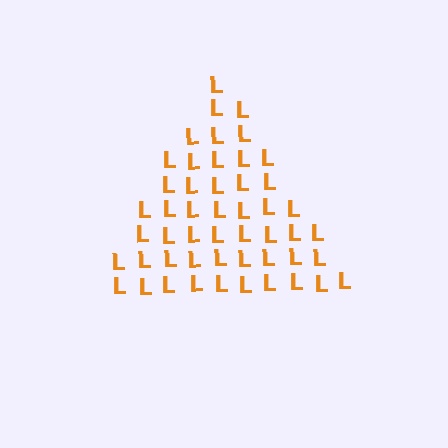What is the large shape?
The large shape is a triangle.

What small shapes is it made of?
It is made of small letter L's.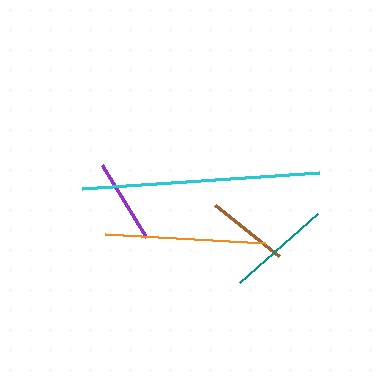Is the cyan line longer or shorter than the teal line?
The cyan line is longer than the teal line.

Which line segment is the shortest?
The brown line is the shortest at approximately 82 pixels.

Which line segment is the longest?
The cyan line is the longest at approximately 238 pixels.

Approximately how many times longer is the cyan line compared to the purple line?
The cyan line is approximately 2.8 times the length of the purple line.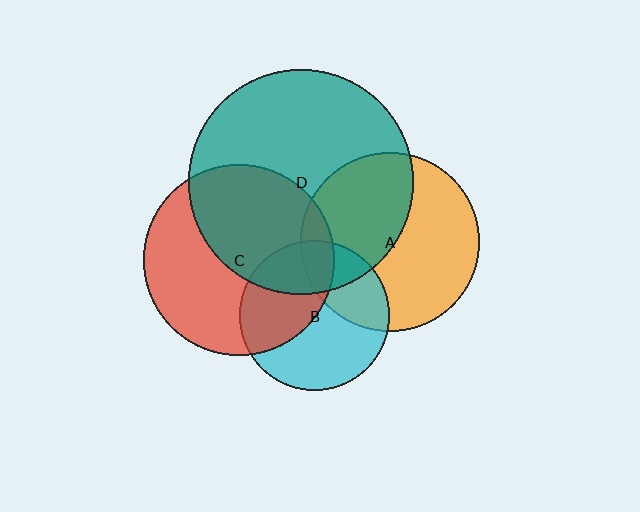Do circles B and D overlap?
Yes.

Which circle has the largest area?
Circle D (teal).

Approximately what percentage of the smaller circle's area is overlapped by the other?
Approximately 25%.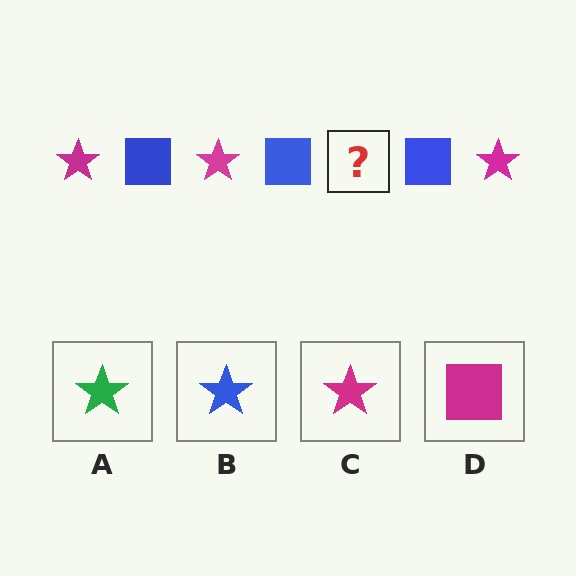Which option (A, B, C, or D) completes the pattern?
C.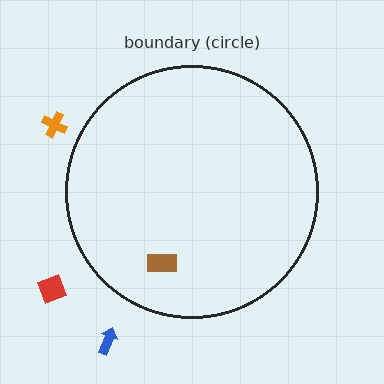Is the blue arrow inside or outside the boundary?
Outside.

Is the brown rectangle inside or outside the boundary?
Inside.